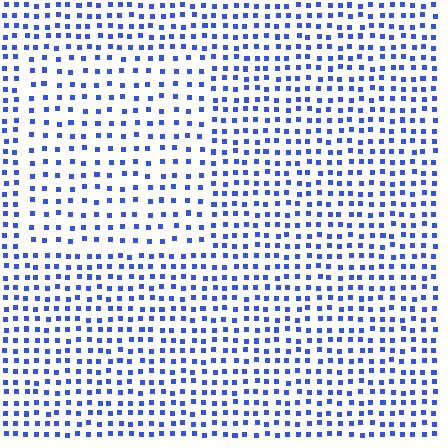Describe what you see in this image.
The image contains small blue elements arranged at two different densities. A rectangle-shaped region is visible where the elements are less densely packed than the surrounding area.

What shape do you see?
I see a rectangle.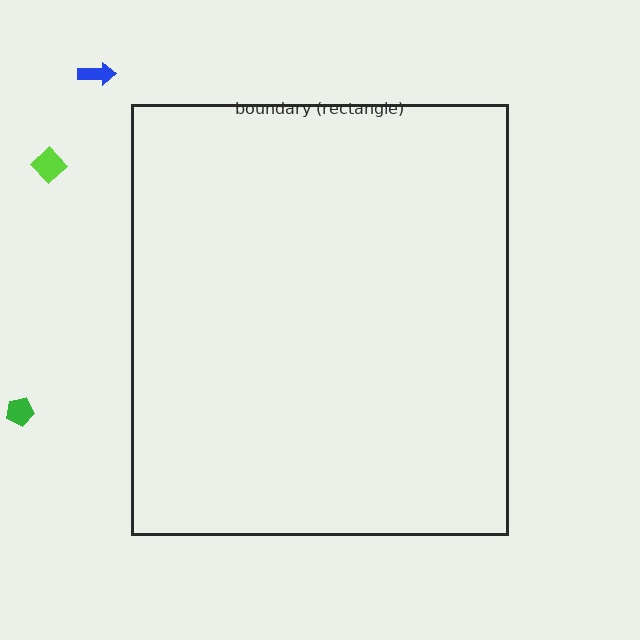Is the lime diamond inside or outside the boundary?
Outside.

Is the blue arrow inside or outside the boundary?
Outside.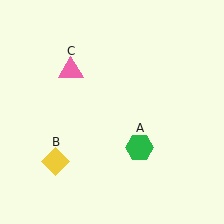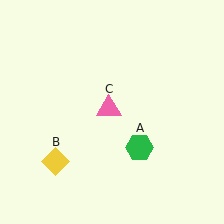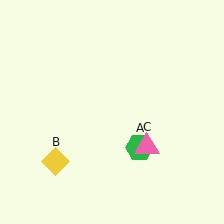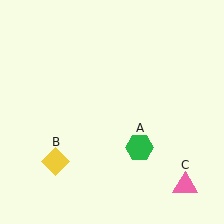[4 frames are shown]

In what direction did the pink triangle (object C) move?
The pink triangle (object C) moved down and to the right.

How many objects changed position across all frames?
1 object changed position: pink triangle (object C).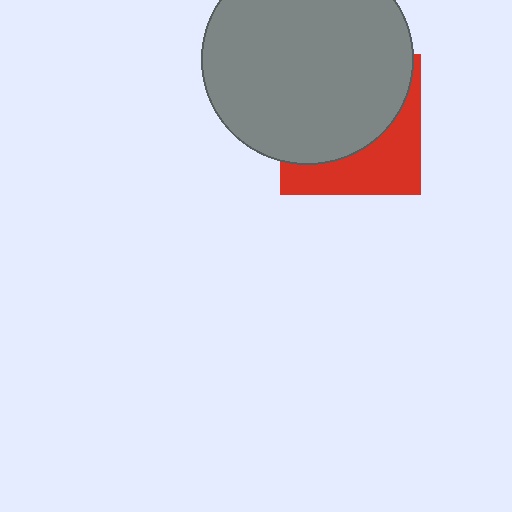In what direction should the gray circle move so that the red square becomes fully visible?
The gray circle should move up. That is the shortest direction to clear the overlap and leave the red square fully visible.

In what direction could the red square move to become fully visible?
The red square could move down. That would shift it out from behind the gray circle entirely.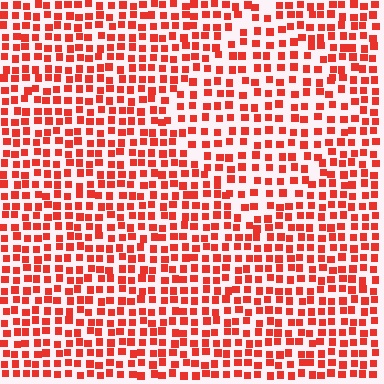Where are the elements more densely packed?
The elements are more densely packed outside the diamond boundary.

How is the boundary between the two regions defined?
The boundary is defined by a change in element density (approximately 1.4x ratio). All elements are the same color, size, and shape.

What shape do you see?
I see a diamond.